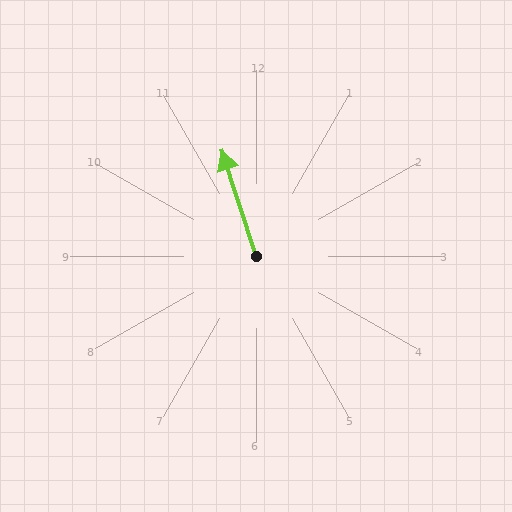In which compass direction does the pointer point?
North.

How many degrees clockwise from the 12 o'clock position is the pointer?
Approximately 342 degrees.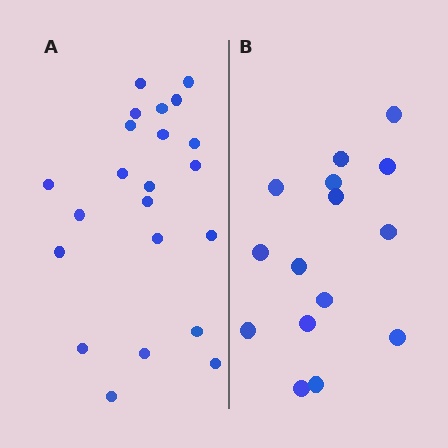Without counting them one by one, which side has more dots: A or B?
Region A (the left region) has more dots.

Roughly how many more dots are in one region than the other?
Region A has roughly 8 or so more dots than region B.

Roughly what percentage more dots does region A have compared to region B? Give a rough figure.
About 45% more.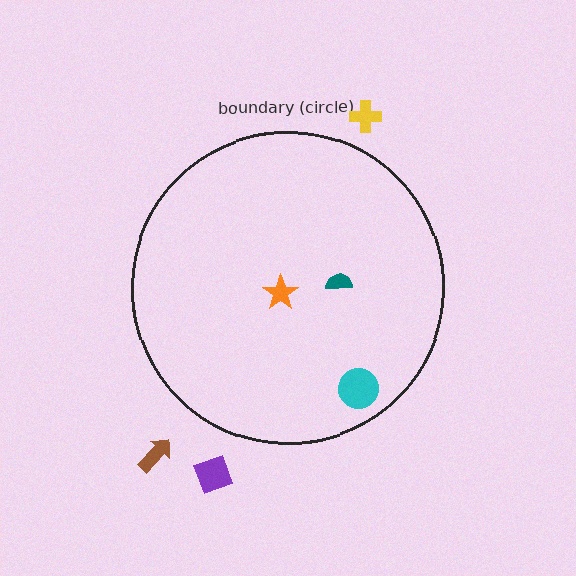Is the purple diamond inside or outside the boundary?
Outside.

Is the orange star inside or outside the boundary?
Inside.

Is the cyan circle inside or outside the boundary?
Inside.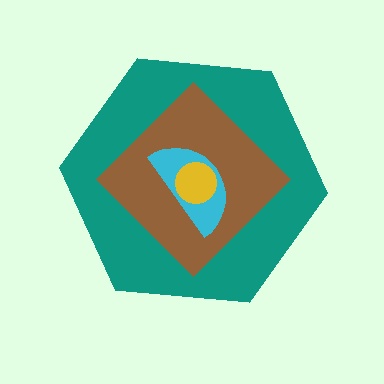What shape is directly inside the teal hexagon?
The brown diamond.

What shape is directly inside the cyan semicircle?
The yellow circle.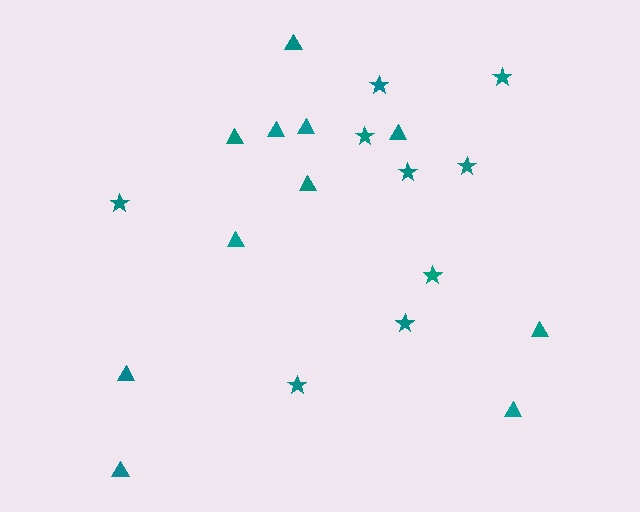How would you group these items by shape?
There are 2 groups: one group of triangles (11) and one group of stars (9).